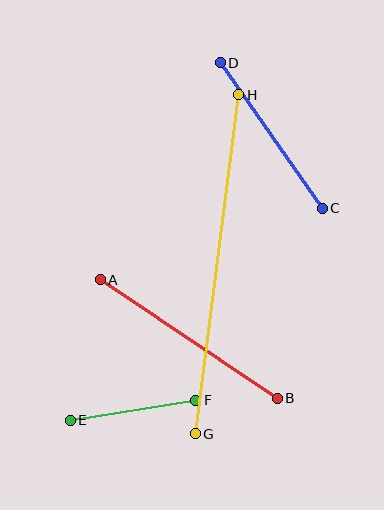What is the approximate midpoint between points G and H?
The midpoint is at approximately (217, 264) pixels.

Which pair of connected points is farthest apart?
Points G and H are farthest apart.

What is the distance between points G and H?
The distance is approximately 342 pixels.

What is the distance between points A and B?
The distance is approximately 213 pixels.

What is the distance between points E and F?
The distance is approximately 127 pixels.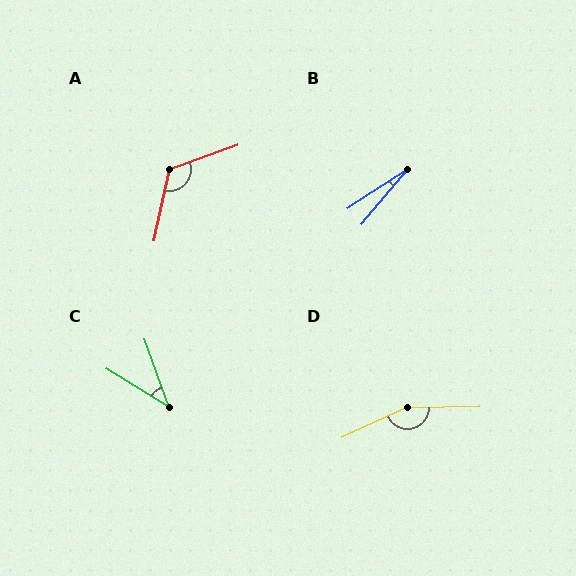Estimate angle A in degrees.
Approximately 122 degrees.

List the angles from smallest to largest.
B (17°), C (39°), A (122°), D (156°).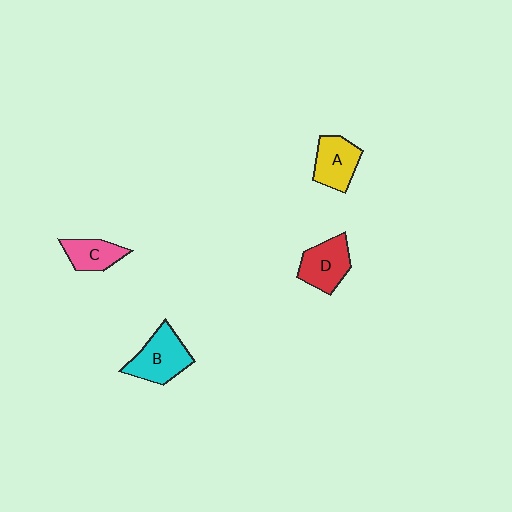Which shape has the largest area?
Shape B (cyan).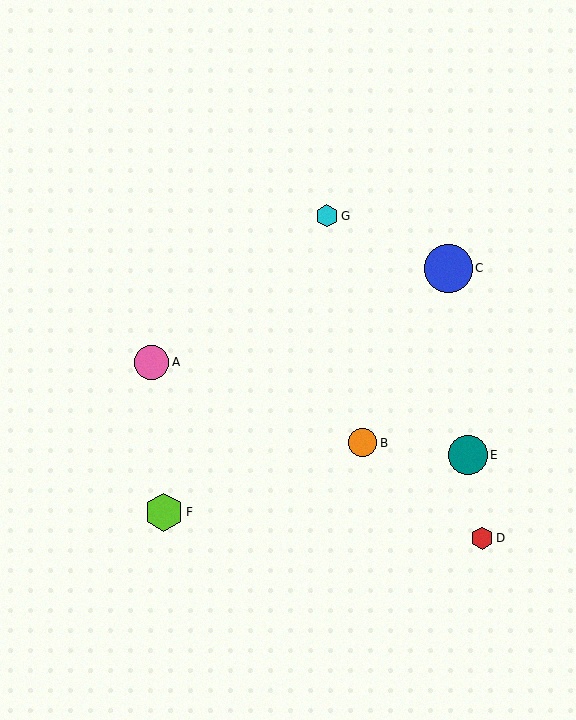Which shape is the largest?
The blue circle (labeled C) is the largest.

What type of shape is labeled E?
Shape E is a teal circle.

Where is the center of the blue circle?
The center of the blue circle is at (448, 268).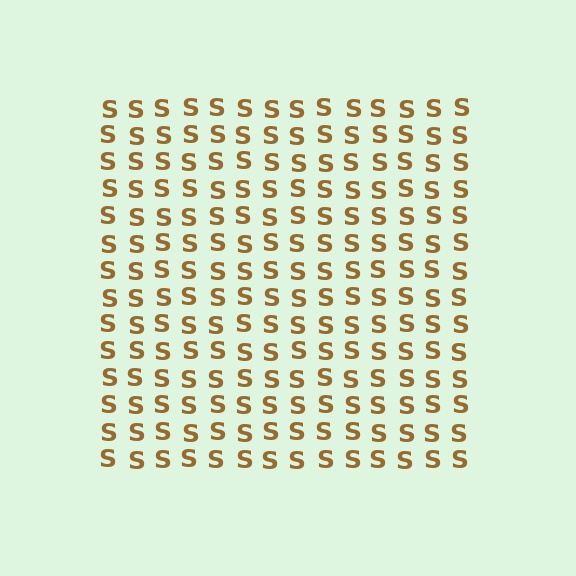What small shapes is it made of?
It is made of small letter S's.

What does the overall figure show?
The overall figure shows a square.